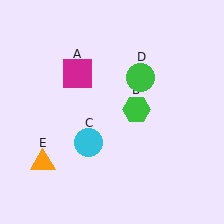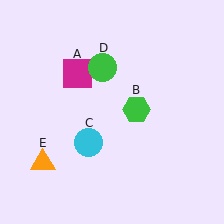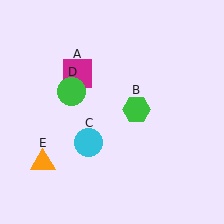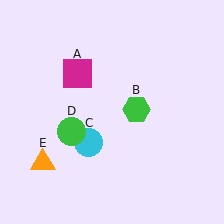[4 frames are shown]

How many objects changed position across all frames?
1 object changed position: green circle (object D).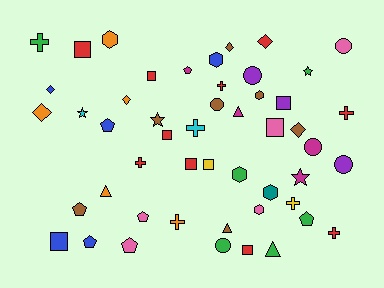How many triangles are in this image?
There are 4 triangles.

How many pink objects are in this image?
There are 5 pink objects.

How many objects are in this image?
There are 50 objects.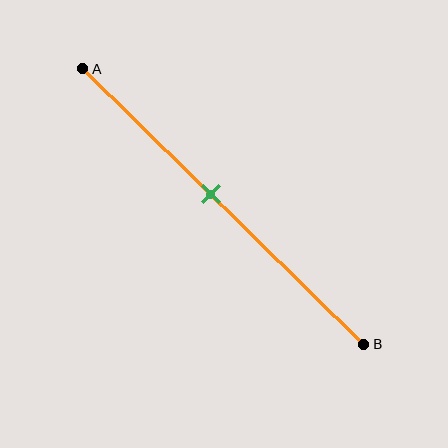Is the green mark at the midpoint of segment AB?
No, the mark is at about 45% from A, not at the 50% midpoint.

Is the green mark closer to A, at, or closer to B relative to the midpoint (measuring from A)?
The green mark is closer to point A than the midpoint of segment AB.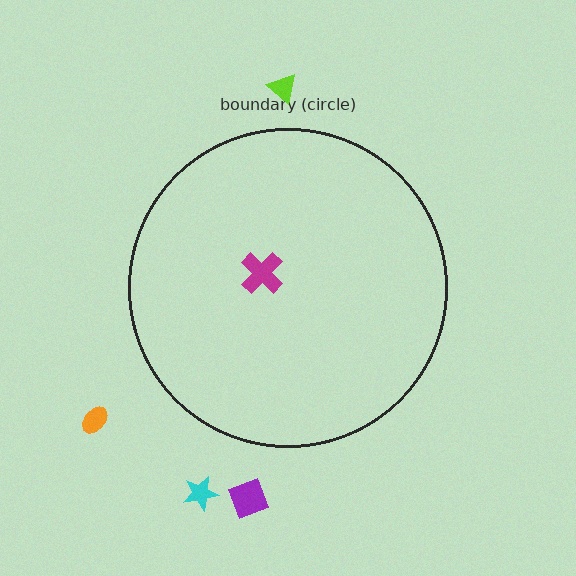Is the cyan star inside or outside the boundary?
Outside.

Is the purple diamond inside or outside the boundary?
Outside.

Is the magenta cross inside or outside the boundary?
Inside.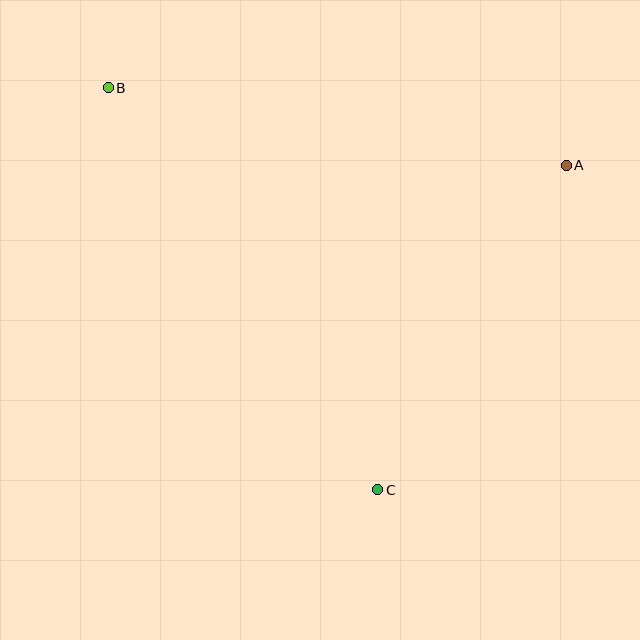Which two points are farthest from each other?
Points B and C are farthest from each other.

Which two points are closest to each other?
Points A and C are closest to each other.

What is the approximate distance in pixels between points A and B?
The distance between A and B is approximately 465 pixels.